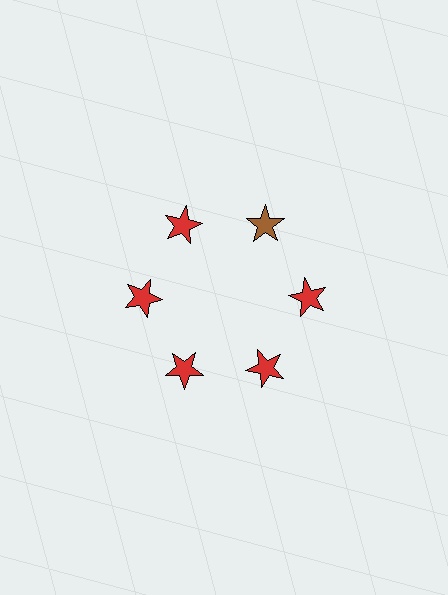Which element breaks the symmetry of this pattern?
The brown star at roughly the 1 o'clock position breaks the symmetry. All other shapes are red stars.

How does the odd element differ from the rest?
It has a different color: brown instead of red.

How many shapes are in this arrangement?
There are 6 shapes arranged in a ring pattern.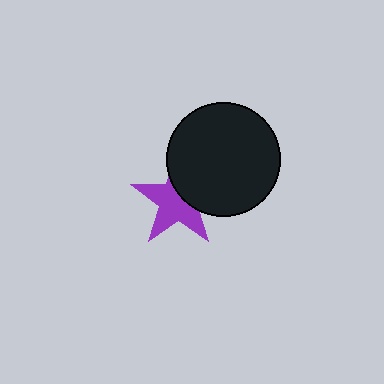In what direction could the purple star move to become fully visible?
The purple star could move toward the lower-left. That would shift it out from behind the black circle entirely.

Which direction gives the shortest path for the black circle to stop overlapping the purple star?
Moving toward the upper-right gives the shortest separation.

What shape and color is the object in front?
The object in front is a black circle.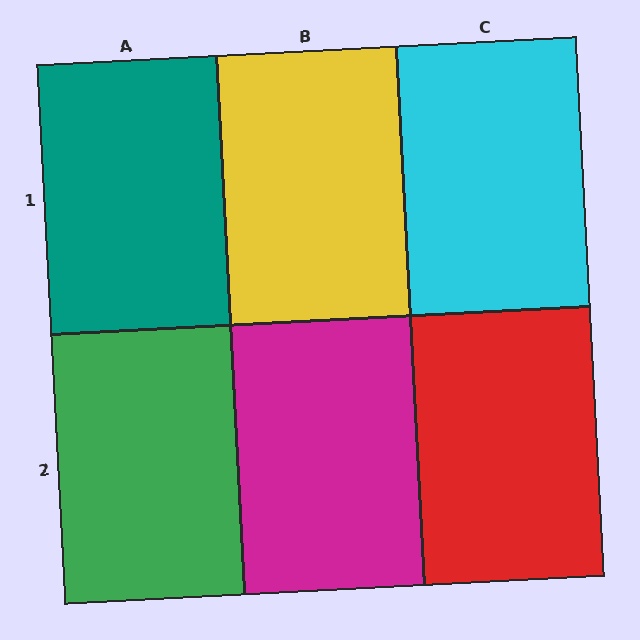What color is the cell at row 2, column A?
Green.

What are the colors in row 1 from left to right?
Teal, yellow, cyan.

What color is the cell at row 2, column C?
Red.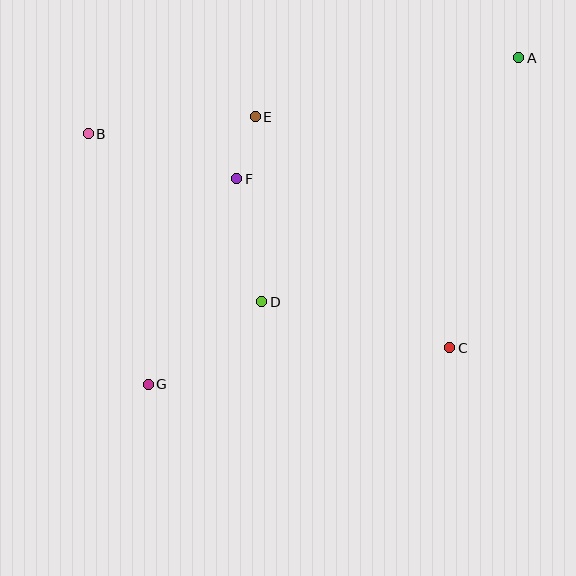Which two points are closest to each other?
Points E and F are closest to each other.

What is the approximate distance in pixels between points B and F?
The distance between B and F is approximately 155 pixels.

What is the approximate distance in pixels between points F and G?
The distance between F and G is approximately 224 pixels.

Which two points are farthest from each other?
Points A and G are farthest from each other.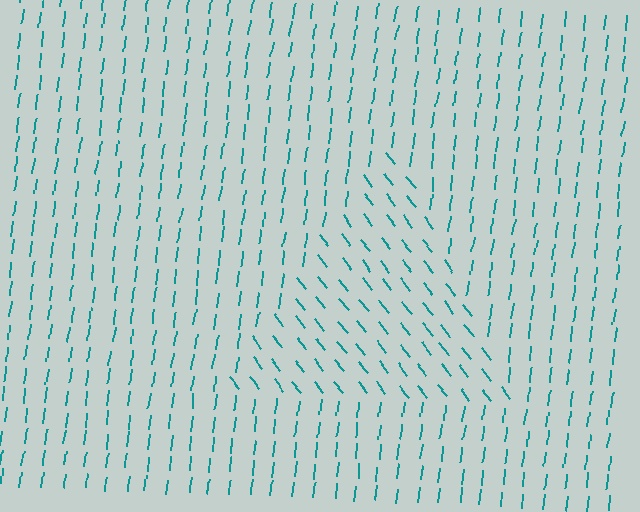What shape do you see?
I see a triangle.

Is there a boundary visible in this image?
Yes, there is a texture boundary formed by a change in line orientation.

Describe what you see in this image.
The image is filled with small teal line segments. A triangle region in the image has lines oriented differently from the surrounding lines, creating a visible texture boundary.